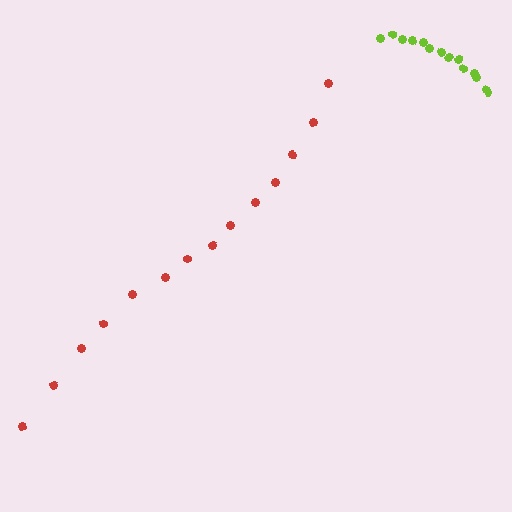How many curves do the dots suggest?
There are 2 distinct paths.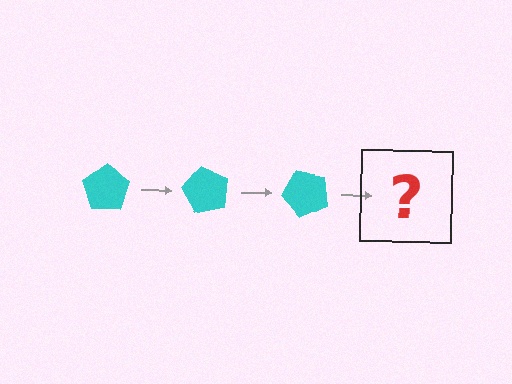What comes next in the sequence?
The next element should be a cyan pentagon rotated 180 degrees.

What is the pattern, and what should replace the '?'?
The pattern is that the pentagon rotates 60 degrees each step. The '?' should be a cyan pentagon rotated 180 degrees.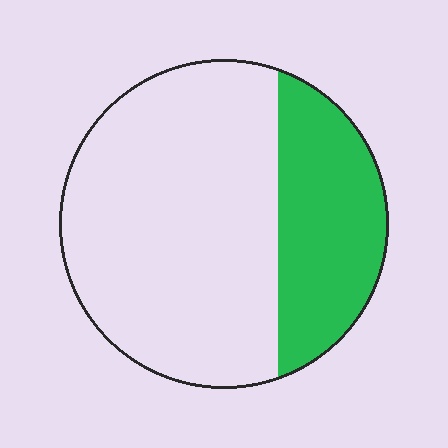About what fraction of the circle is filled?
About one third (1/3).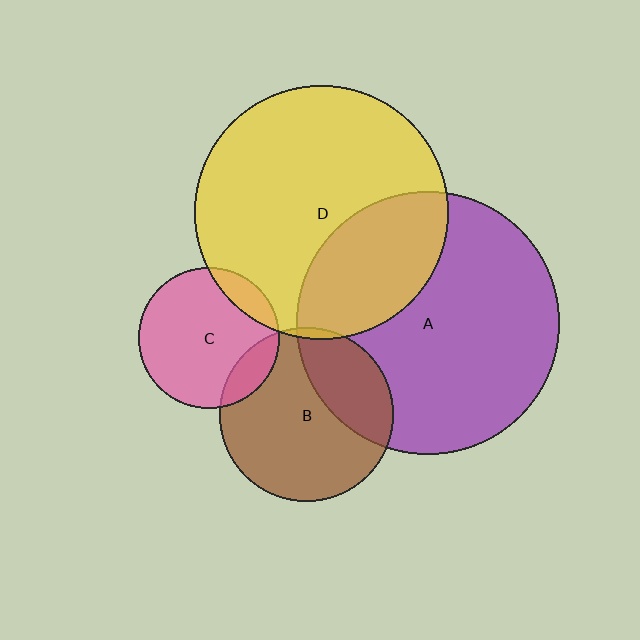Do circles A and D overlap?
Yes.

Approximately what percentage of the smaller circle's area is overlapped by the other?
Approximately 30%.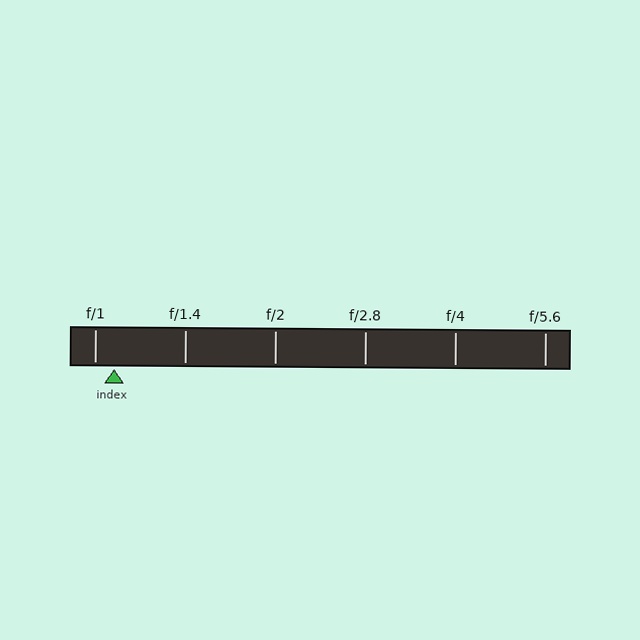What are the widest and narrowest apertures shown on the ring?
The widest aperture shown is f/1 and the narrowest is f/5.6.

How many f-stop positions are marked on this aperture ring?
There are 6 f-stop positions marked.